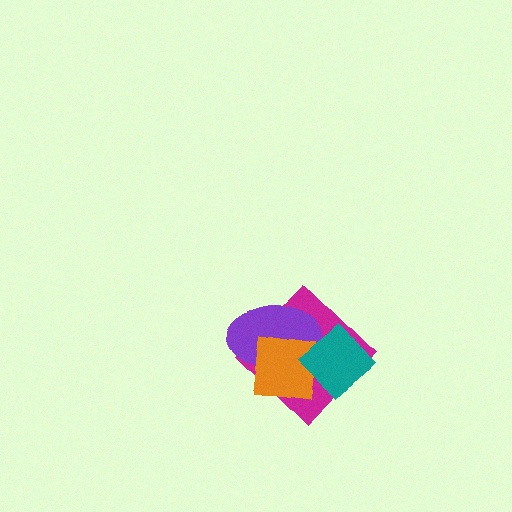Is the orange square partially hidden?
Yes, it is partially covered by another shape.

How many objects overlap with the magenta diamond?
3 objects overlap with the magenta diamond.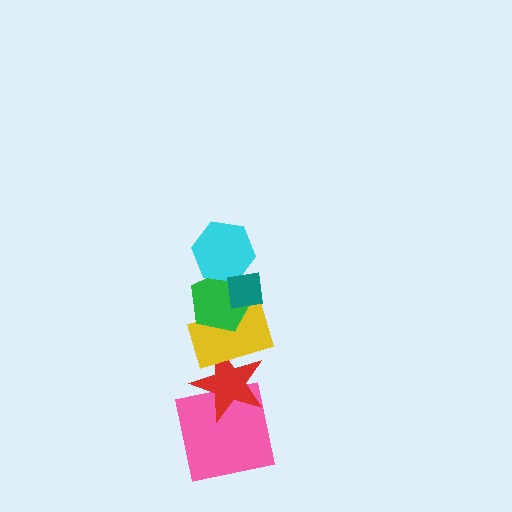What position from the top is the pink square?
The pink square is 6th from the top.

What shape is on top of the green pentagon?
The cyan hexagon is on top of the green pentagon.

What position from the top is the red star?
The red star is 5th from the top.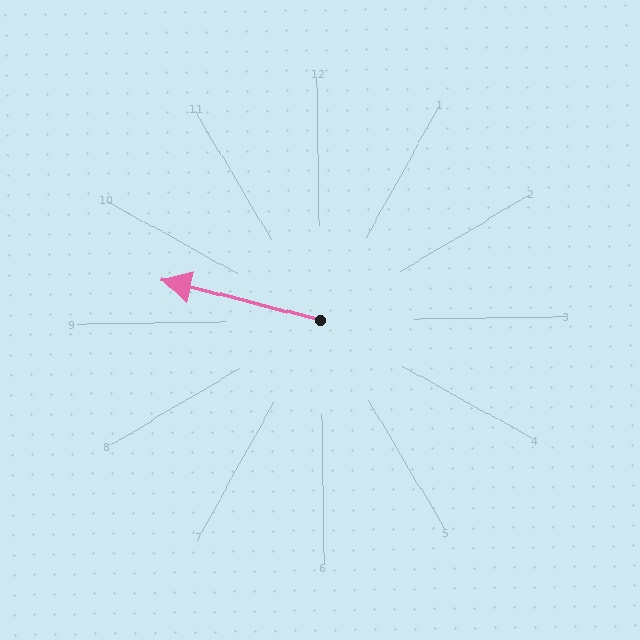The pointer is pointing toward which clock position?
Roughly 10 o'clock.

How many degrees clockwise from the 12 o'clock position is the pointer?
Approximately 285 degrees.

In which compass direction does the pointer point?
West.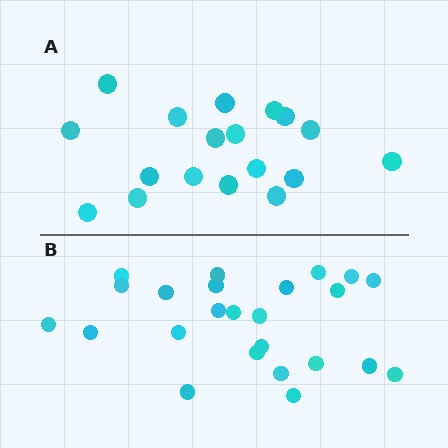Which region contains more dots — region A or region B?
Region B (the bottom region) has more dots.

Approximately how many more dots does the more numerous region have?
Region B has about 6 more dots than region A.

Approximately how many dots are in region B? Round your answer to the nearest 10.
About 20 dots. (The exact count is 24, which rounds to 20.)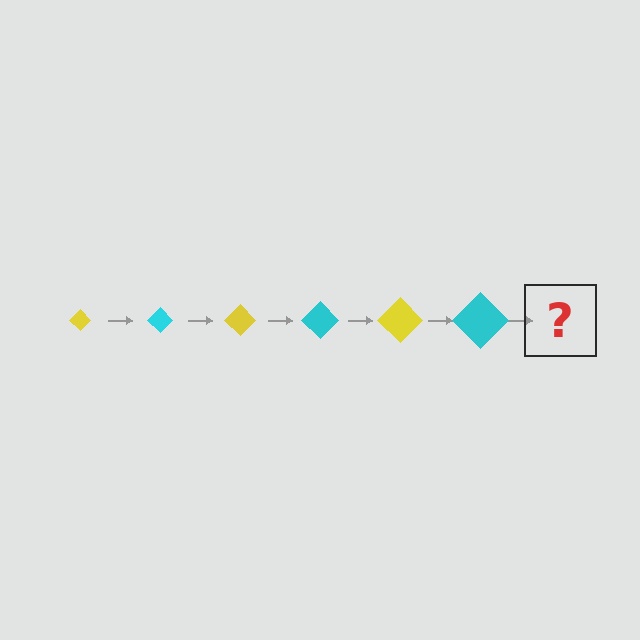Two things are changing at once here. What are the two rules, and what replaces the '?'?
The two rules are that the diamond grows larger each step and the color cycles through yellow and cyan. The '?' should be a yellow diamond, larger than the previous one.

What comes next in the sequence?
The next element should be a yellow diamond, larger than the previous one.